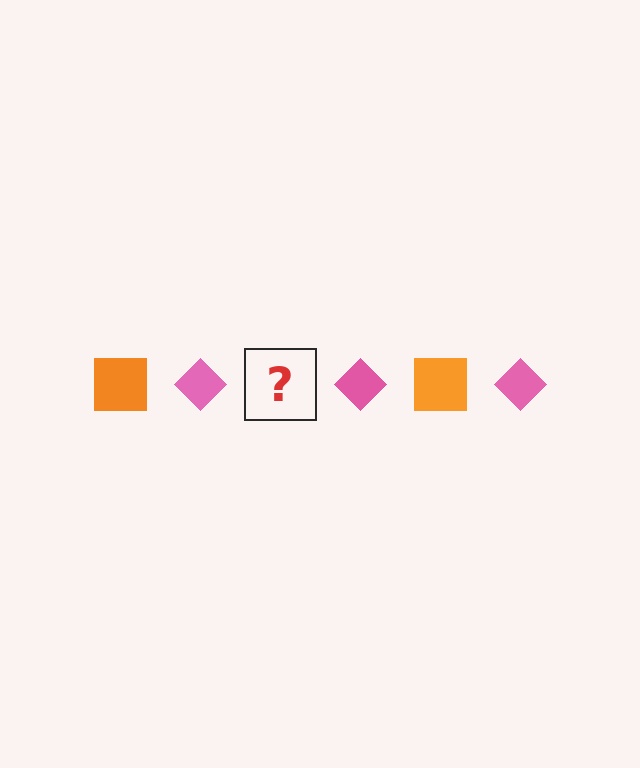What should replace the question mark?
The question mark should be replaced with an orange square.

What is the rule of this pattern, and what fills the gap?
The rule is that the pattern alternates between orange square and pink diamond. The gap should be filled with an orange square.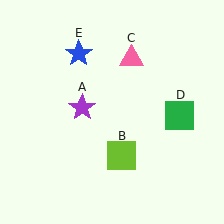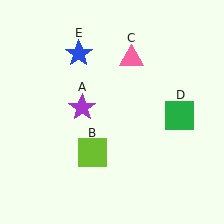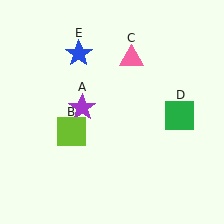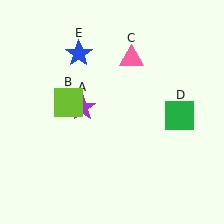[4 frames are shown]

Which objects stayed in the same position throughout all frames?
Purple star (object A) and pink triangle (object C) and green square (object D) and blue star (object E) remained stationary.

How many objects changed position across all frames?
1 object changed position: lime square (object B).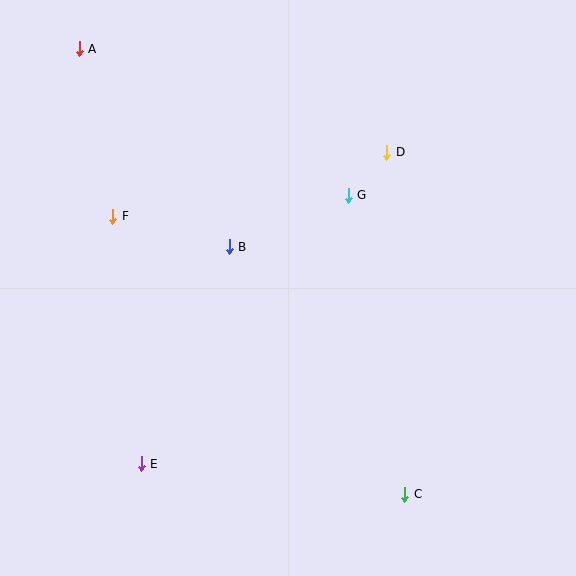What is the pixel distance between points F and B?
The distance between F and B is 120 pixels.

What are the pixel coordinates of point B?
Point B is at (229, 247).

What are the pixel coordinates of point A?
Point A is at (79, 49).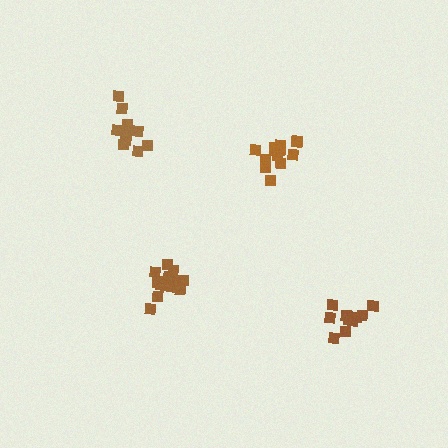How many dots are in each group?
Group 1: 13 dots, Group 2: 10 dots, Group 3: 15 dots, Group 4: 10 dots (48 total).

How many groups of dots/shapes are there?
There are 4 groups.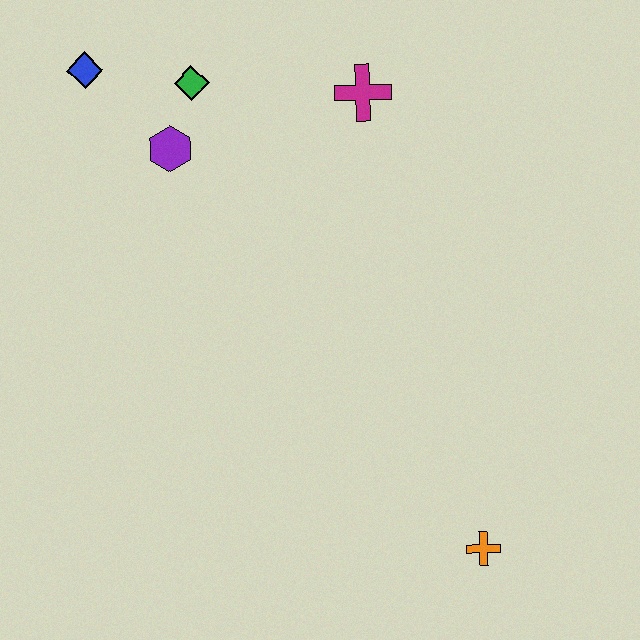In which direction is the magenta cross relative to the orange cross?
The magenta cross is above the orange cross.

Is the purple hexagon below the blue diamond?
Yes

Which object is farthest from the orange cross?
The blue diamond is farthest from the orange cross.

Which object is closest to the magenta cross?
The green diamond is closest to the magenta cross.